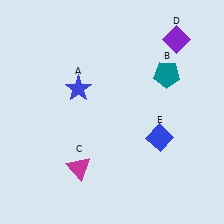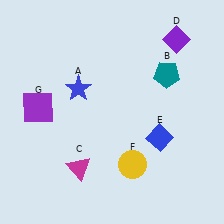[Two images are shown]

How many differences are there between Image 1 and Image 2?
There are 2 differences between the two images.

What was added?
A yellow circle (F), a purple square (G) were added in Image 2.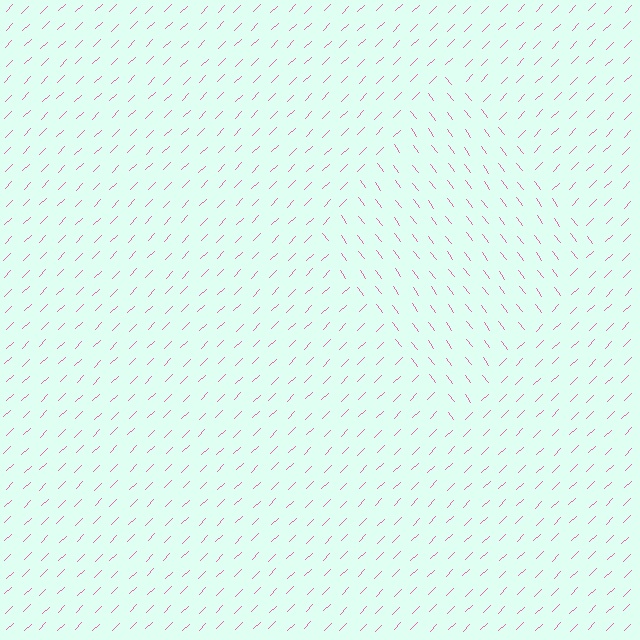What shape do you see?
I see a diamond.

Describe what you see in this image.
The image is filled with small pink line segments. A diamond region in the image has lines oriented differently from the surrounding lines, creating a visible texture boundary.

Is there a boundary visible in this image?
Yes, there is a texture boundary formed by a change in line orientation.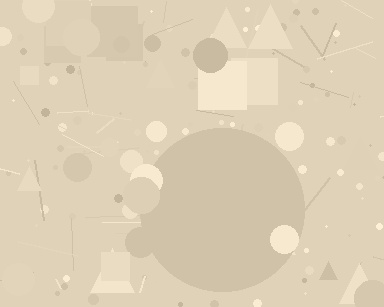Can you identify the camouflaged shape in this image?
The camouflaged shape is a circle.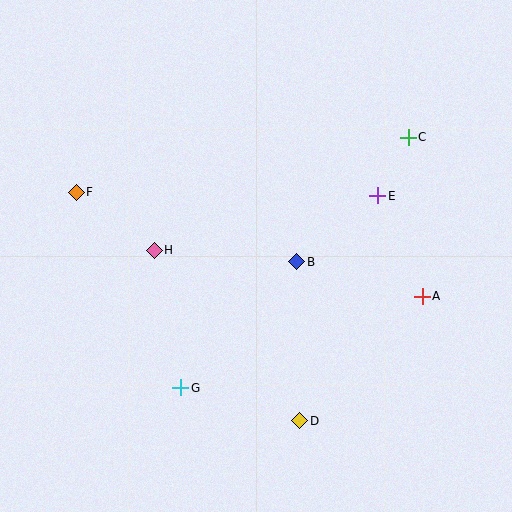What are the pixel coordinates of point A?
Point A is at (422, 296).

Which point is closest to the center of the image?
Point B at (297, 262) is closest to the center.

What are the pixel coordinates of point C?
Point C is at (408, 137).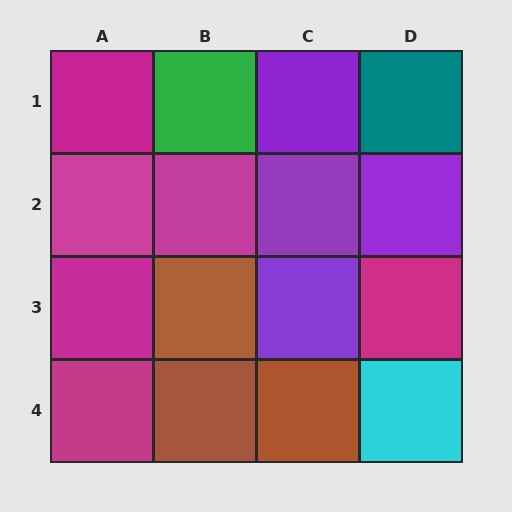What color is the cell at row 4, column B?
Brown.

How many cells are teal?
1 cell is teal.